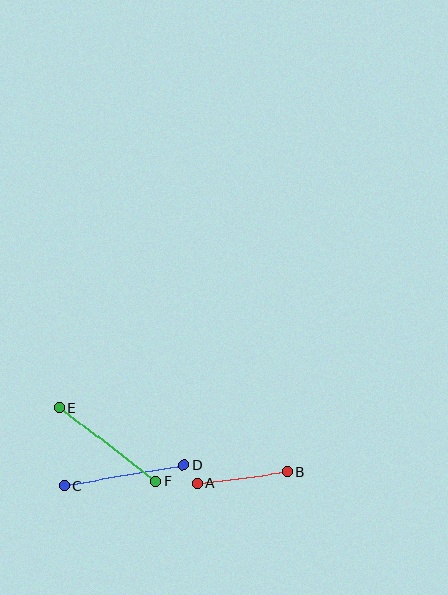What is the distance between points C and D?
The distance is approximately 121 pixels.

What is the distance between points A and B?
The distance is approximately 91 pixels.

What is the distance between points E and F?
The distance is approximately 121 pixels.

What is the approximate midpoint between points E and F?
The midpoint is at approximately (108, 445) pixels.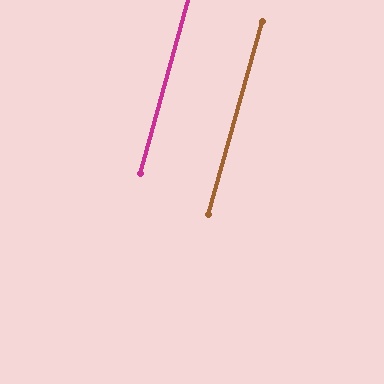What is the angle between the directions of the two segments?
Approximately 0 degrees.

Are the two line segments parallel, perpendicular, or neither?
Parallel — their directions differ by only 0.1°.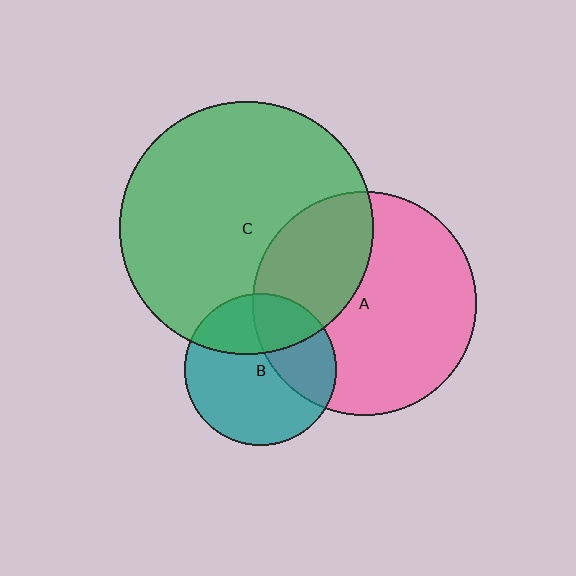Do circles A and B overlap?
Yes.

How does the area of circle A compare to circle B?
Approximately 2.2 times.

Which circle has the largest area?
Circle C (green).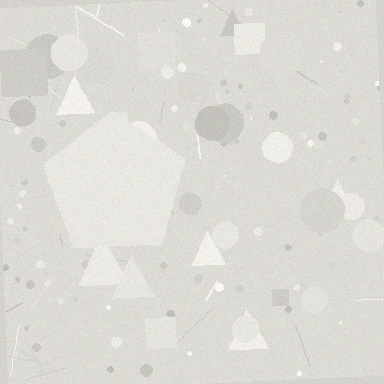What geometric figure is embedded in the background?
A pentagon is embedded in the background.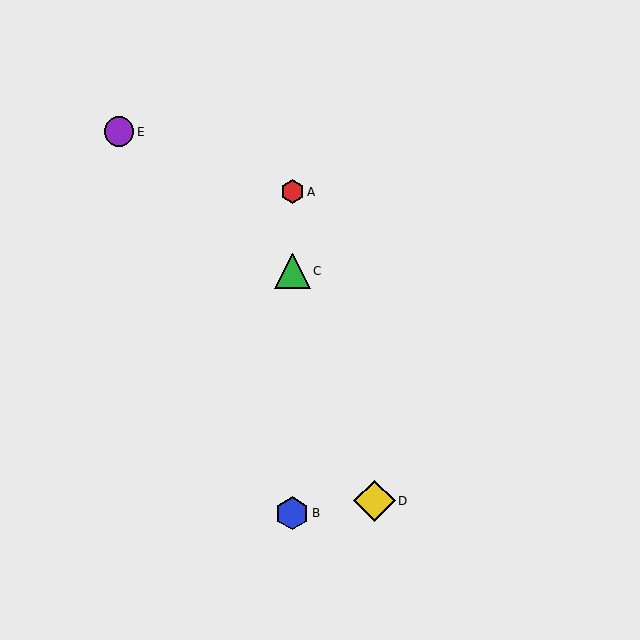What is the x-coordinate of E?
Object E is at x≈119.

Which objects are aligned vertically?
Objects A, B, C are aligned vertically.